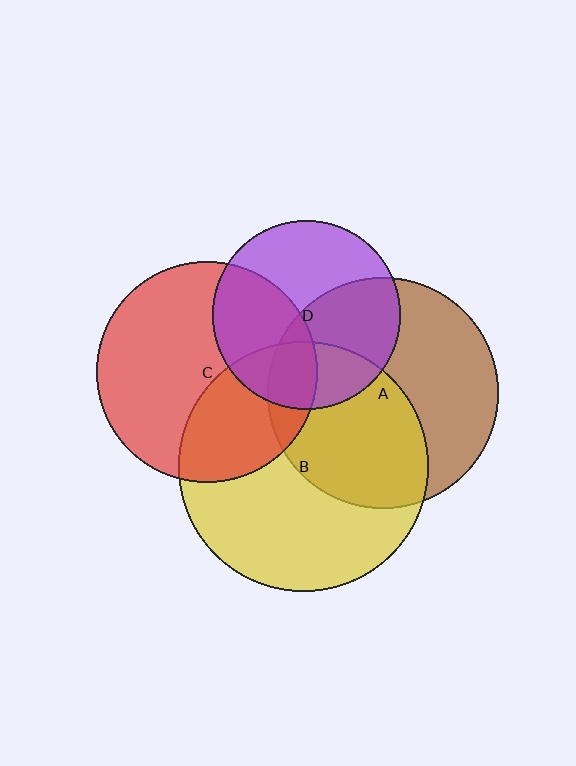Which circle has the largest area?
Circle B (yellow).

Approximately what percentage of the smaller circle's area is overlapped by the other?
Approximately 25%.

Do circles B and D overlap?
Yes.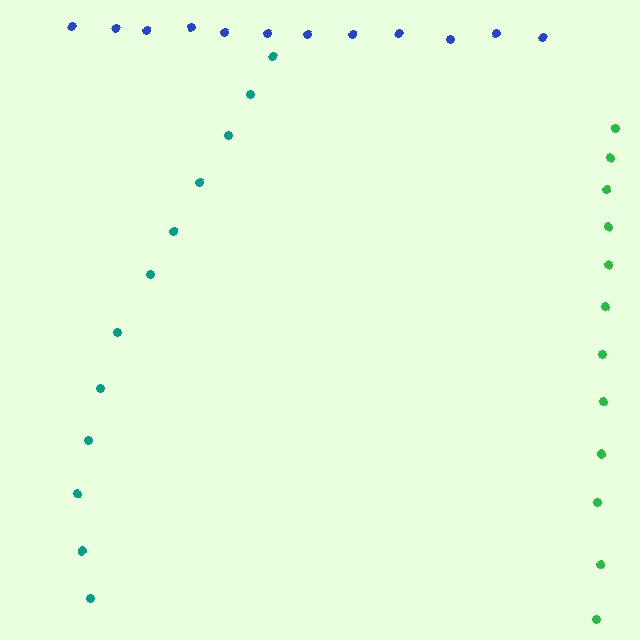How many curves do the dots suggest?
There are 3 distinct paths.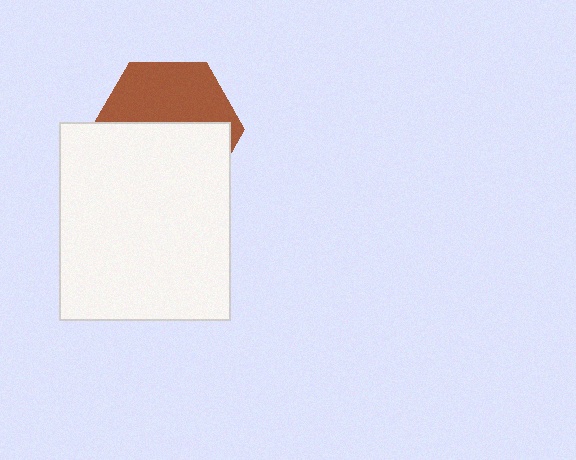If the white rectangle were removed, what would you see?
You would see the complete brown hexagon.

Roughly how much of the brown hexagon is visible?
A small part of it is visible (roughly 44%).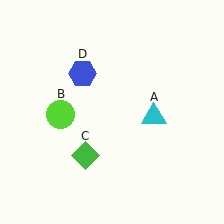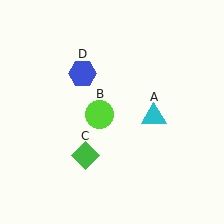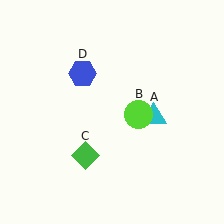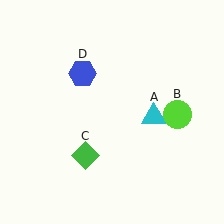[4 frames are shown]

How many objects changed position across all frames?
1 object changed position: lime circle (object B).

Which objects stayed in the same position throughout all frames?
Cyan triangle (object A) and green diamond (object C) and blue hexagon (object D) remained stationary.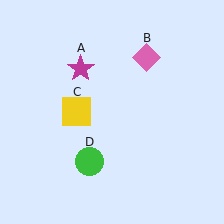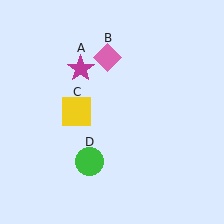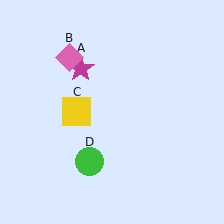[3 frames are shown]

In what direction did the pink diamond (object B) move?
The pink diamond (object B) moved left.